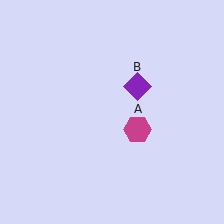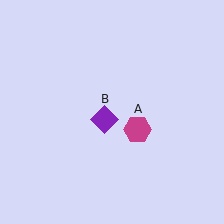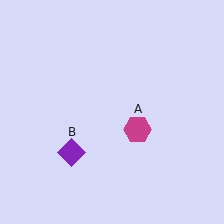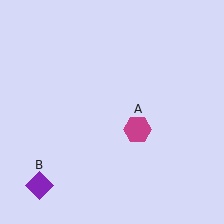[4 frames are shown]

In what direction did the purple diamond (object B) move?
The purple diamond (object B) moved down and to the left.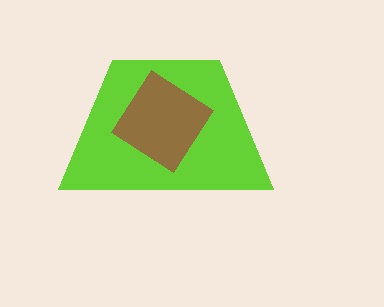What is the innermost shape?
The brown diamond.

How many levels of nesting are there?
2.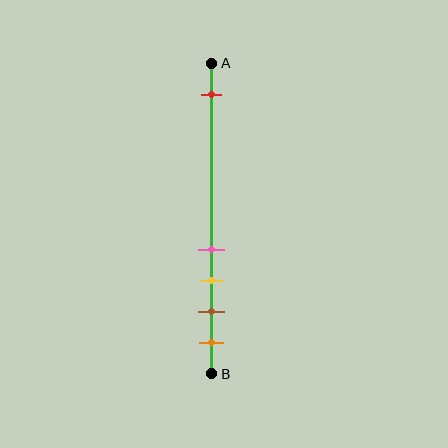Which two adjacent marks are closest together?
The pink and yellow marks are the closest adjacent pair.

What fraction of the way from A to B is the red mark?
The red mark is approximately 10% (0.1) of the way from A to B.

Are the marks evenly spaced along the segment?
No, the marks are not evenly spaced.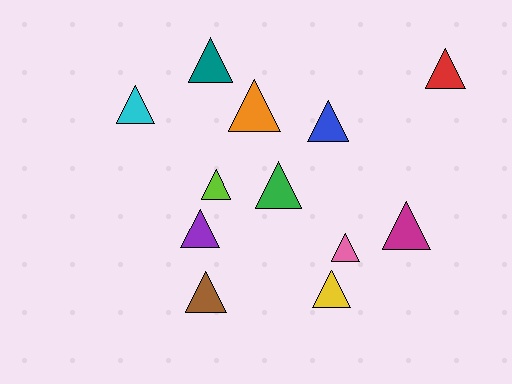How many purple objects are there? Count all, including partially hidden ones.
There is 1 purple object.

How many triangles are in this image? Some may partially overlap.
There are 12 triangles.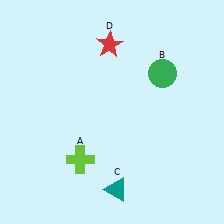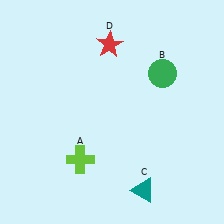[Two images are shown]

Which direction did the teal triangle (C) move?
The teal triangle (C) moved right.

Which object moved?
The teal triangle (C) moved right.